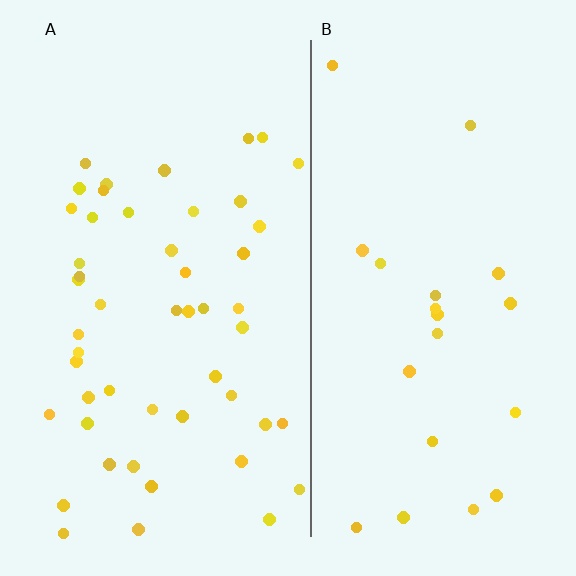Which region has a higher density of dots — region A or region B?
A (the left).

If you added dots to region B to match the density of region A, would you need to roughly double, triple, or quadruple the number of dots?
Approximately double.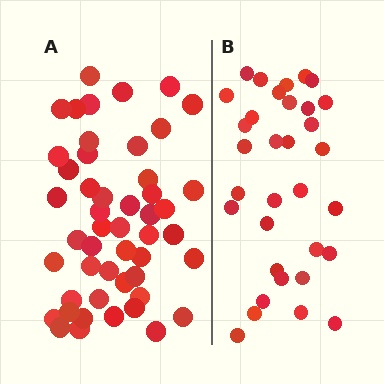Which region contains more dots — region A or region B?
Region A (the left region) has more dots.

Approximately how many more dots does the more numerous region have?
Region A has approximately 15 more dots than region B.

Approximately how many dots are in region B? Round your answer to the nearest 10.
About 30 dots. (The exact count is 33, which rounds to 30.)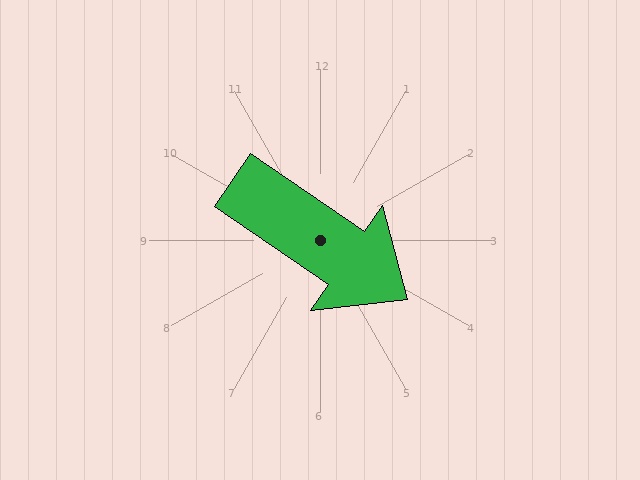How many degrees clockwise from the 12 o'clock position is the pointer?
Approximately 124 degrees.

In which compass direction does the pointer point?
Southeast.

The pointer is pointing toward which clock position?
Roughly 4 o'clock.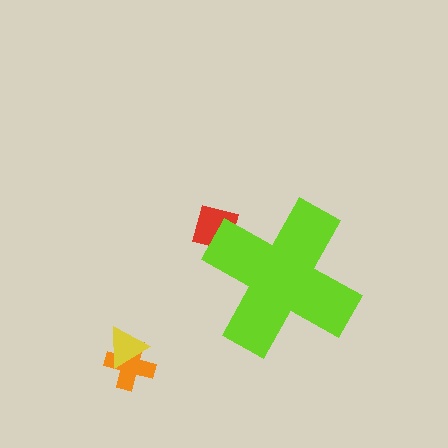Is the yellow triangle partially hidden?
No, the yellow triangle is fully visible.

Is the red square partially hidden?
Yes, the red square is partially hidden behind the lime cross.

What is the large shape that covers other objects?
A lime cross.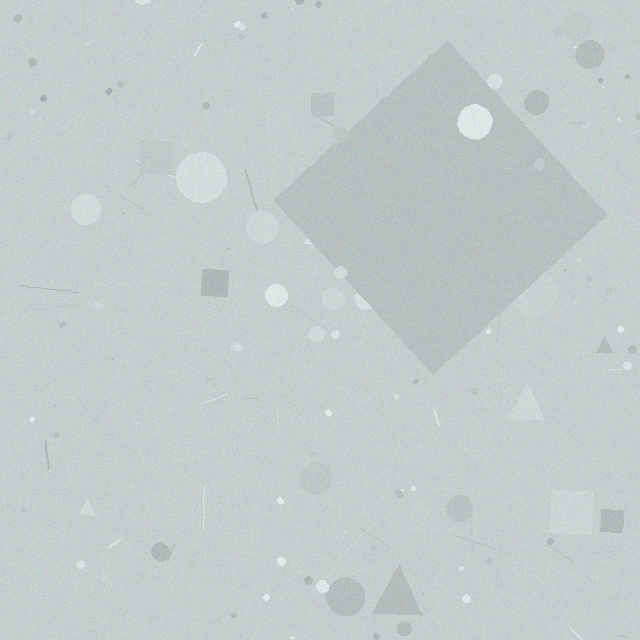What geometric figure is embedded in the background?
A diamond is embedded in the background.